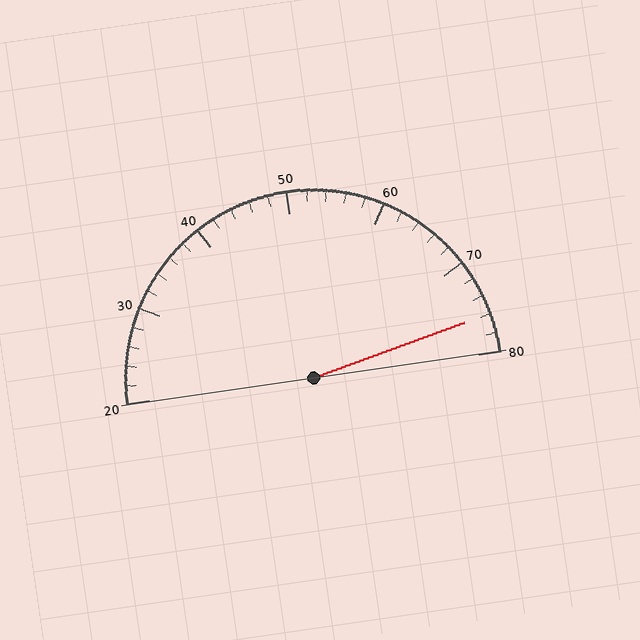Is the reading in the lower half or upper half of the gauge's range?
The reading is in the upper half of the range (20 to 80).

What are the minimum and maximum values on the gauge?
The gauge ranges from 20 to 80.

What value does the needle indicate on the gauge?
The needle indicates approximately 76.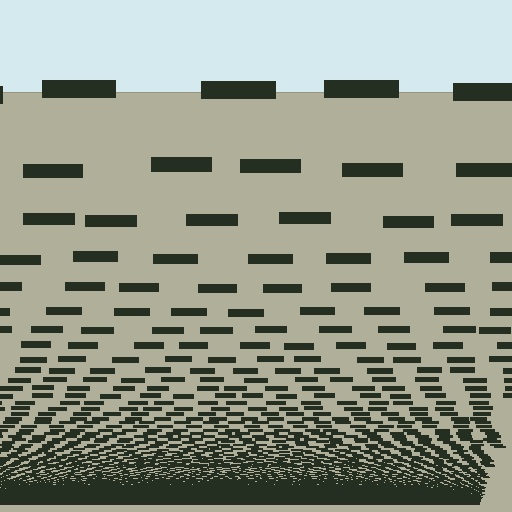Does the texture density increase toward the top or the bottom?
Density increases toward the bottom.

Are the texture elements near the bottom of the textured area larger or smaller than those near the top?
Smaller. The gradient is inverted — elements near the bottom are smaller and denser.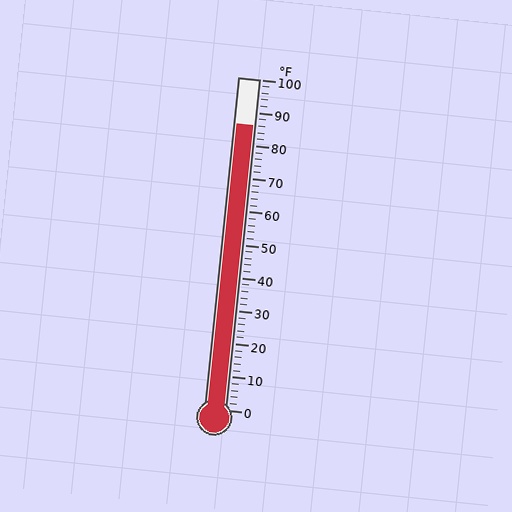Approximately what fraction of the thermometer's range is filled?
The thermometer is filled to approximately 85% of its range.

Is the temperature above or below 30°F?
The temperature is above 30°F.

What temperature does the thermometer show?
The thermometer shows approximately 86°F.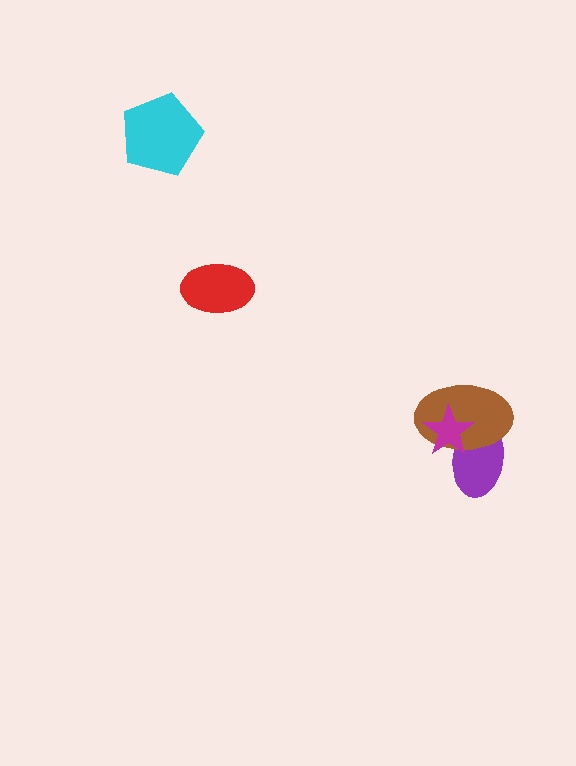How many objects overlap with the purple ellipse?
2 objects overlap with the purple ellipse.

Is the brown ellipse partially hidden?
Yes, it is partially covered by another shape.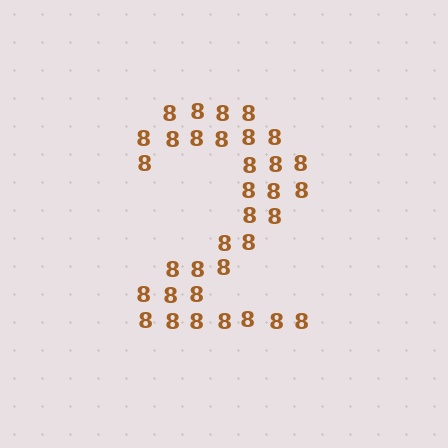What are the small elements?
The small elements are digit 8's.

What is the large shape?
The large shape is the digit 2.